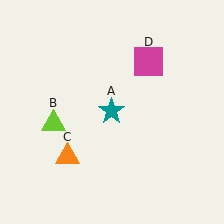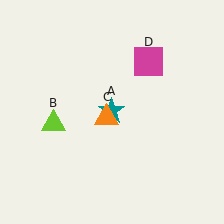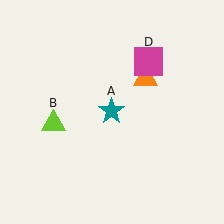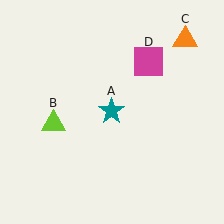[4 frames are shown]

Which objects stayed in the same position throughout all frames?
Teal star (object A) and lime triangle (object B) and magenta square (object D) remained stationary.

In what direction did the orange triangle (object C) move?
The orange triangle (object C) moved up and to the right.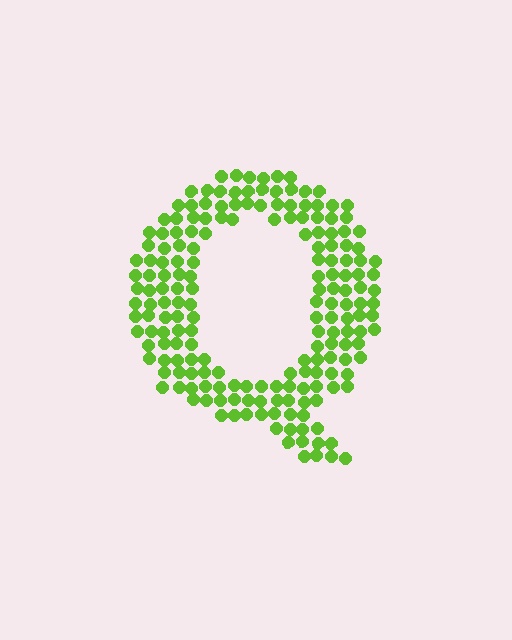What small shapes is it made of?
It is made of small circles.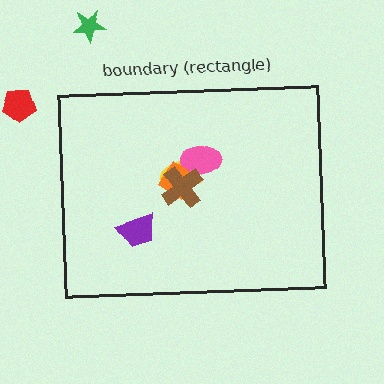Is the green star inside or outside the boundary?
Outside.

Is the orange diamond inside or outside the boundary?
Inside.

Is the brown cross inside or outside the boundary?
Inside.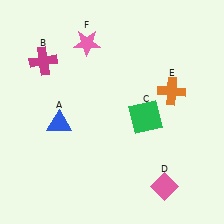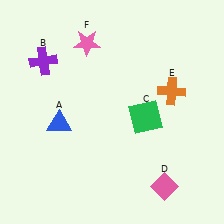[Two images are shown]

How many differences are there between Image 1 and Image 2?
There is 1 difference between the two images.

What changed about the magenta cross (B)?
In Image 1, B is magenta. In Image 2, it changed to purple.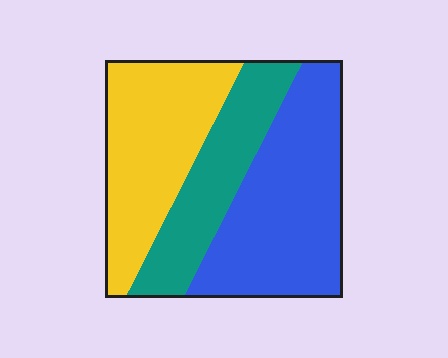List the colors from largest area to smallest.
From largest to smallest: blue, yellow, teal.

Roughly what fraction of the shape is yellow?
Yellow takes up about one third (1/3) of the shape.